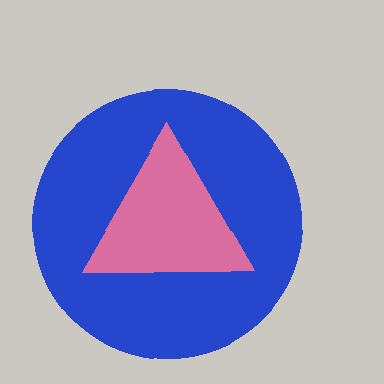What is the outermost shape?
The blue circle.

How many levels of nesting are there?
2.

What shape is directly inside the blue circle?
The pink triangle.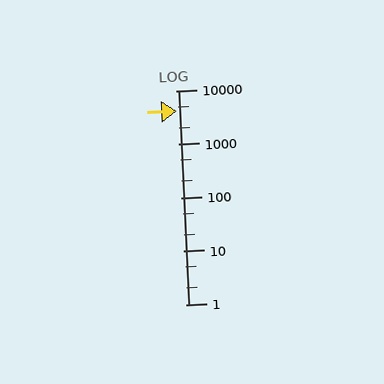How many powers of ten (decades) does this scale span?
The scale spans 4 decades, from 1 to 10000.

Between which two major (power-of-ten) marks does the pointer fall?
The pointer is between 1000 and 10000.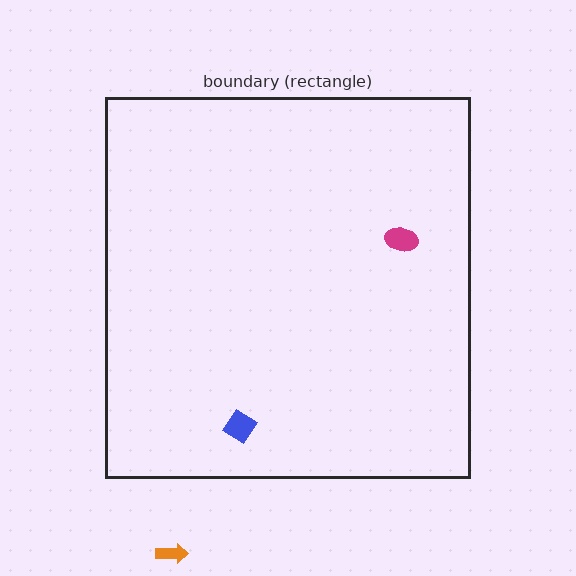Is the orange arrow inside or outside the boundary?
Outside.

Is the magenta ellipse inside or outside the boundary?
Inside.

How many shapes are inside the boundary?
2 inside, 1 outside.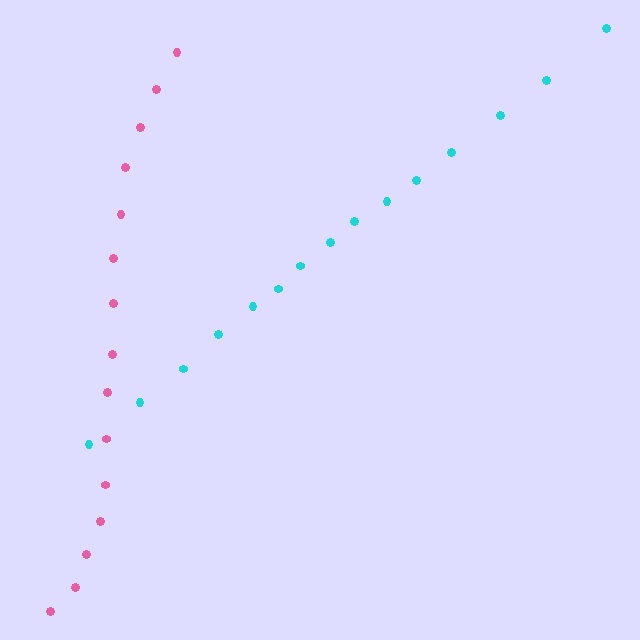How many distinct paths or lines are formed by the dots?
There are 2 distinct paths.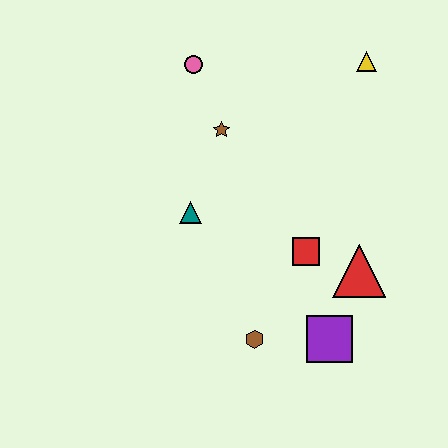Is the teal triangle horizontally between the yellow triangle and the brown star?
No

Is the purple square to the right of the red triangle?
No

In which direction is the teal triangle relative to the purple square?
The teal triangle is to the left of the purple square.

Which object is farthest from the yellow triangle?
The brown hexagon is farthest from the yellow triangle.